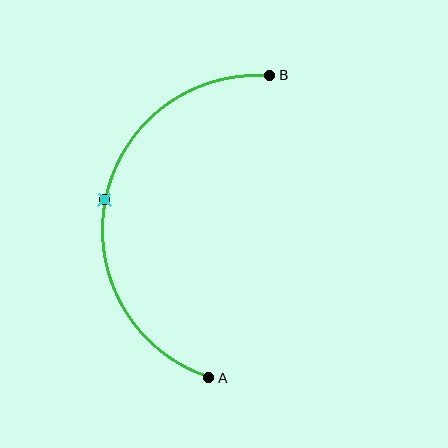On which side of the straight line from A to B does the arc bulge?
The arc bulges to the left of the straight line connecting A and B.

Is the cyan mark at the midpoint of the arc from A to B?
Yes. The cyan mark lies on the arc at equal arc-length from both A and B — it is the arc midpoint.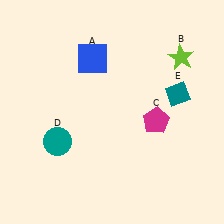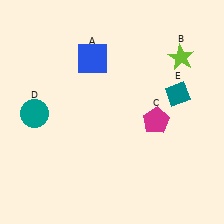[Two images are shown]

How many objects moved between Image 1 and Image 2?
1 object moved between the two images.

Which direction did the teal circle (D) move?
The teal circle (D) moved up.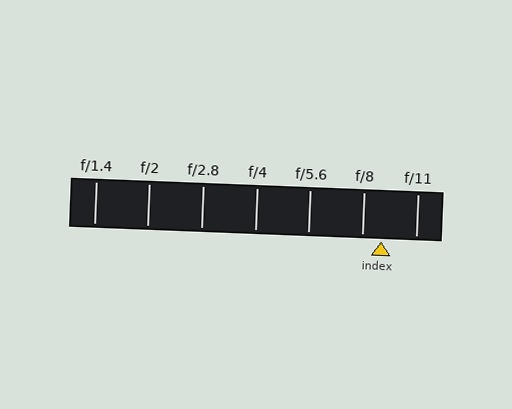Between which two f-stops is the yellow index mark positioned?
The index mark is between f/8 and f/11.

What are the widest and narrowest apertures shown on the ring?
The widest aperture shown is f/1.4 and the narrowest is f/11.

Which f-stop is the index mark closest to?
The index mark is closest to f/8.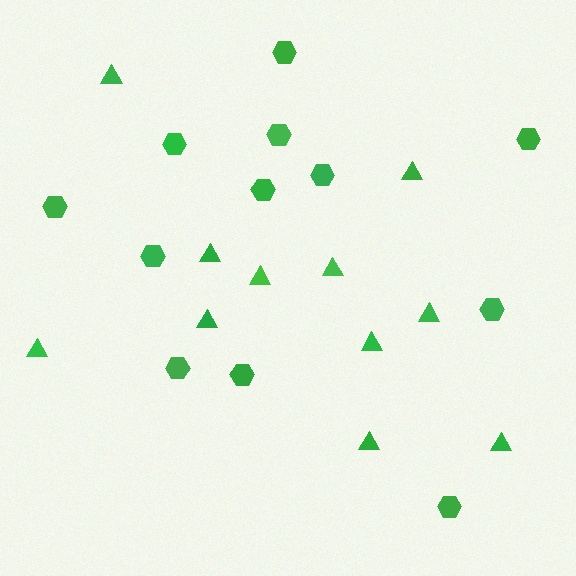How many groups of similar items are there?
There are 2 groups: one group of hexagons (12) and one group of triangles (11).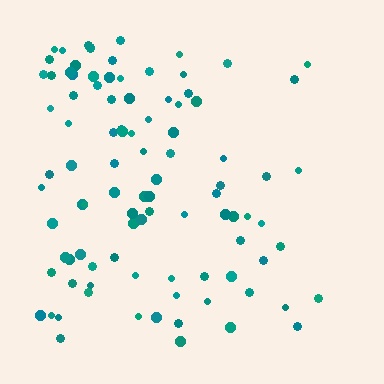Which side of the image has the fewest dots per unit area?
The right.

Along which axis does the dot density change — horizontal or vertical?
Horizontal.